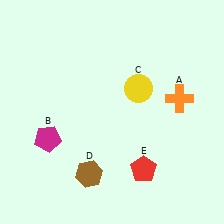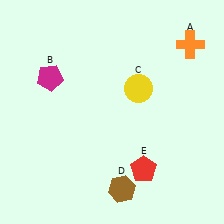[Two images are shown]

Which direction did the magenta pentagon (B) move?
The magenta pentagon (B) moved up.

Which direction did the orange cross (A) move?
The orange cross (A) moved up.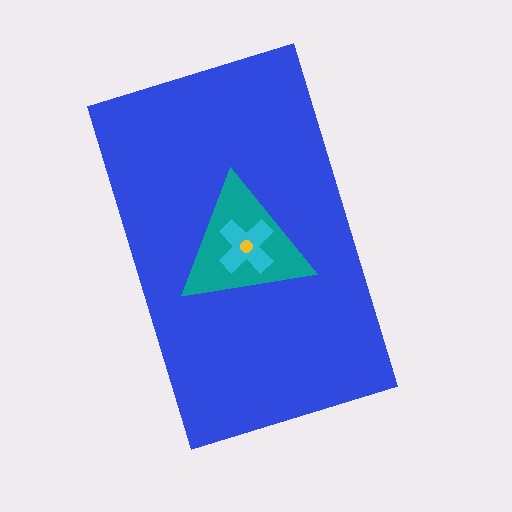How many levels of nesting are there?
4.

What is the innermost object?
The yellow circle.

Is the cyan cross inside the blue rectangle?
Yes.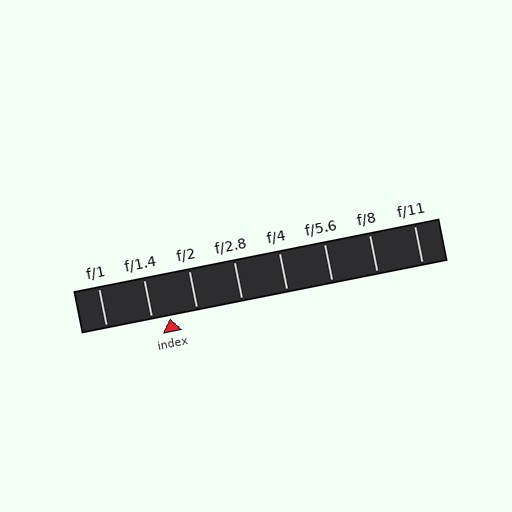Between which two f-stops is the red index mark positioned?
The index mark is between f/1.4 and f/2.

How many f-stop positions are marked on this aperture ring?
There are 8 f-stop positions marked.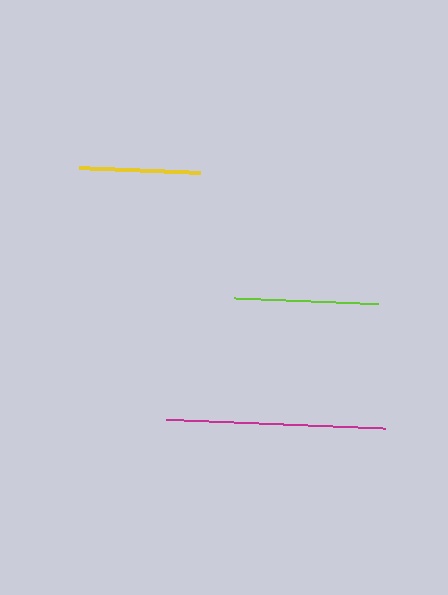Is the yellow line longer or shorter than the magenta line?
The magenta line is longer than the yellow line.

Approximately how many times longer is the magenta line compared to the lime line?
The magenta line is approximately 1.5 times the length of the lime line.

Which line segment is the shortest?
The yellow line is the shortest at approximately 120 pixels.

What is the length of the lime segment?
The lime segment is approximately 145 pixels long.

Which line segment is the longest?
The magenta line is the longest at approximately 218 pixels.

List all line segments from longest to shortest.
From longest to shortest: magenta, lime, yellow.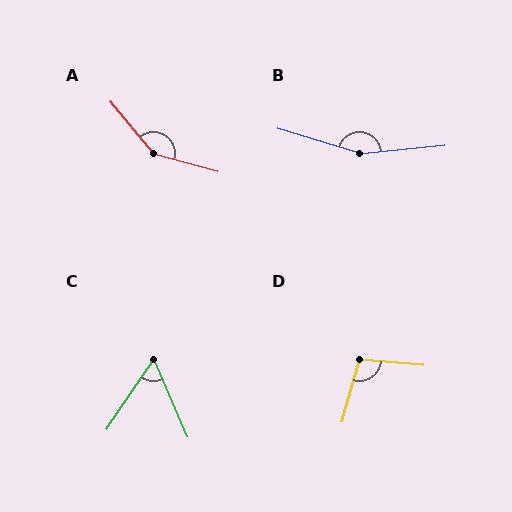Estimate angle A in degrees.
Approximately 145 degrees.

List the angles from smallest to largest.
C (57°), D (101°), A (145°), B (158°).